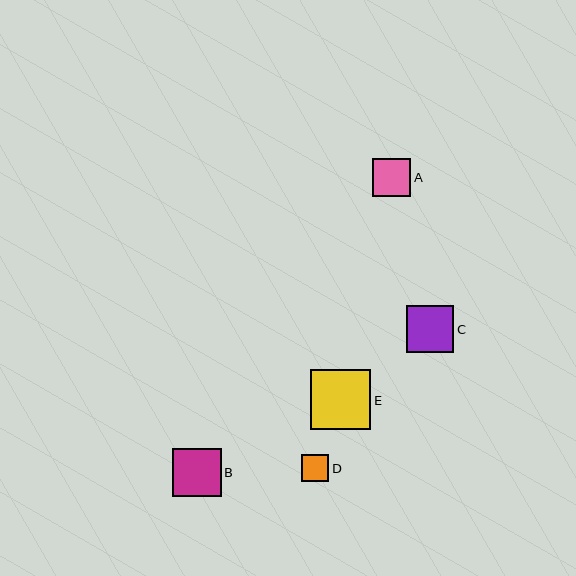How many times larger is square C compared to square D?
Square C is approximately 1.8 times the size of square D.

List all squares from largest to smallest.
From largest to smallest: E, B, C, A, D.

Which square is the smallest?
Square D is the smallest with a size of approximately 27 pixels.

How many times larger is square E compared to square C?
Square E is approximately 1.3 times the size of square C.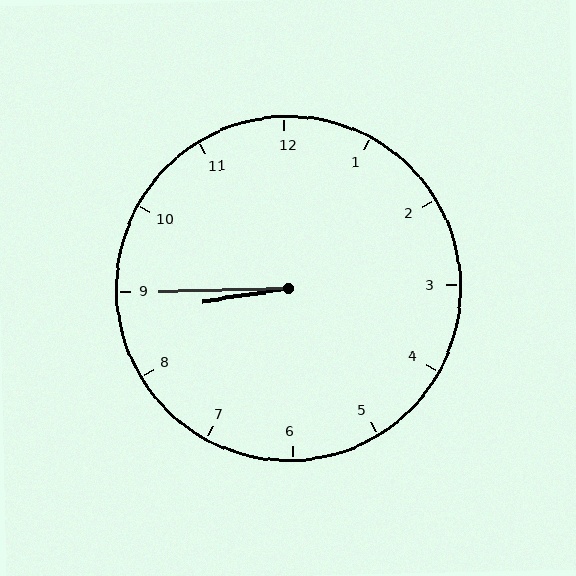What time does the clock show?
8:45.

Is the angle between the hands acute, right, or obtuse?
It is acute.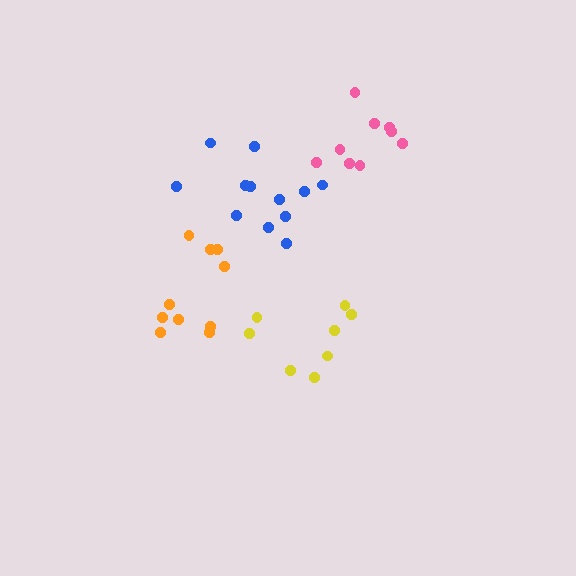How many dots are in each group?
Group 1: 12 dots, Group 2: 8 dots, Group 3: 9 dots, Group 4: 10 dots (39 total).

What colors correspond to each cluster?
The clusters are colored: blue, yellow, pink, orange.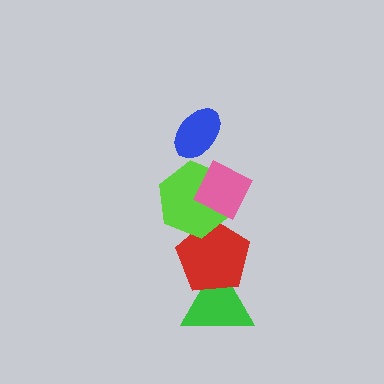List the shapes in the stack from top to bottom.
From top to bottom: the blue ellipse, the pink diamond, the lime hexagon, the red pentagon, the green triangle.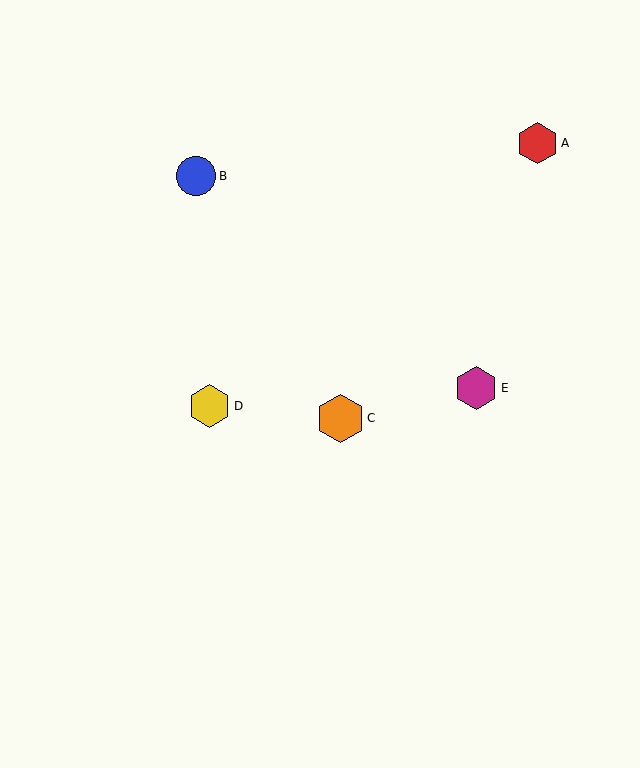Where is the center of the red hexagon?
The center of the red hexagon is at (537, 143).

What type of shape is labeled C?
Shape C is an orange hexagon.